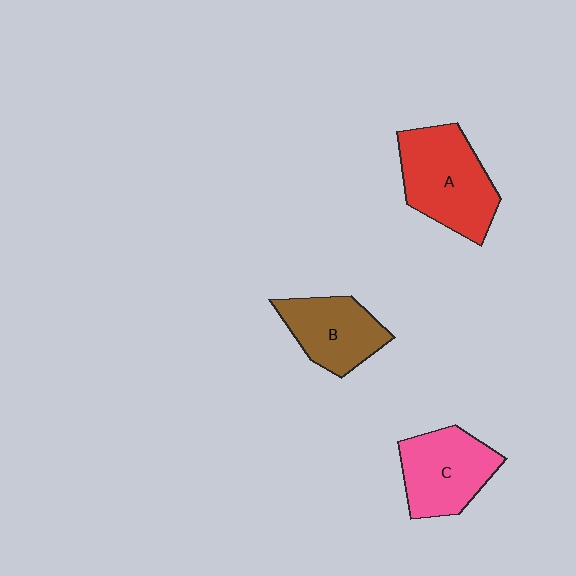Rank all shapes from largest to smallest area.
From largest to smallest: A (red), C (pink), B (brown).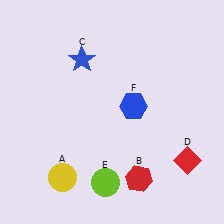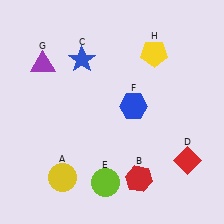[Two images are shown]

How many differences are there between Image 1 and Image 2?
There are 2 differences between the two images.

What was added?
A purple triangle (G), a yellow pentagon (H) were added in Image 2.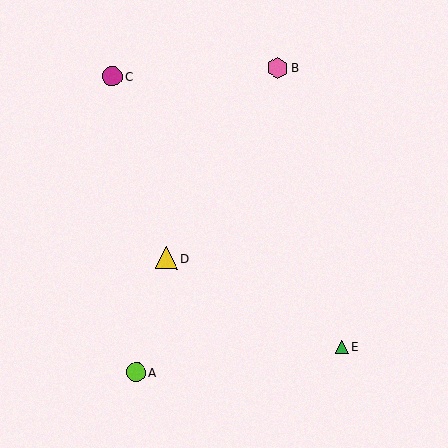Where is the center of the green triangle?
The center of the green triangle is at (342, 347).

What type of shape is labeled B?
Shape B is a pink hexagon.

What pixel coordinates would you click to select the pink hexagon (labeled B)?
Click at (278, 68) to select the pink hexagon B.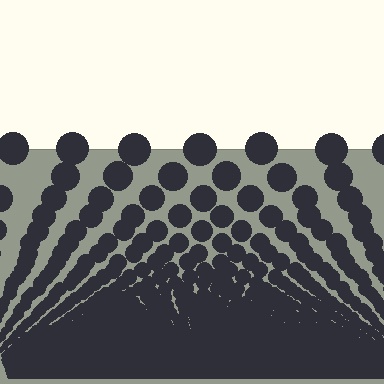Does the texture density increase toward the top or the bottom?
Density increases toward the bottom.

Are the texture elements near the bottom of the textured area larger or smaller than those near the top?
Smaller. The gradient is inverted — elements near the bottom are smaller and denser.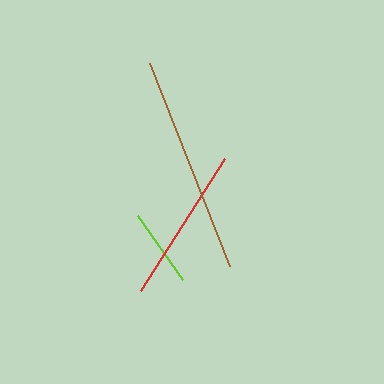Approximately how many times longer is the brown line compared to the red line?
The brown line is approximately 1.4 times the length of the red line.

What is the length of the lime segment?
The lime segment is approximately 78 pixels long.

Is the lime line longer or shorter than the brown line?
The brown line is longer than the lime line.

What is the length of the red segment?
The red segment is approximately 157 pixels long.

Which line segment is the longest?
The brown line is the longest at approximately 218 pixels.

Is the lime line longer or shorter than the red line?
The red line is longer than the lime line.